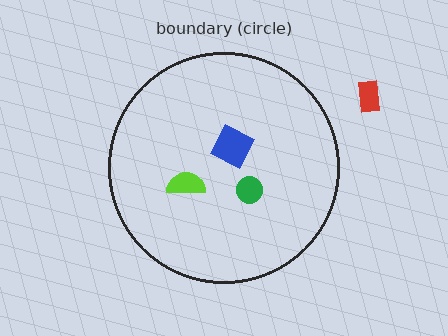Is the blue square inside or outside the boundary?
Inside.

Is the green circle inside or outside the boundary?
Inside.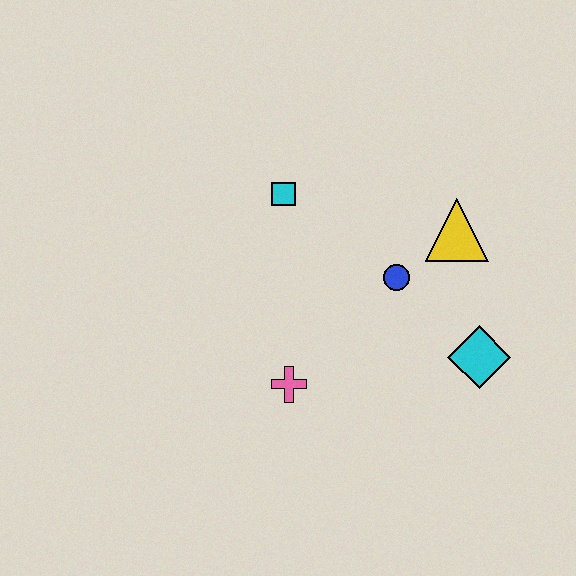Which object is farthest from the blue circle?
The pink cross is farthest from the blue circle.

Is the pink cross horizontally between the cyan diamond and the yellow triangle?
No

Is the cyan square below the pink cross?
No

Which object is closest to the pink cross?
The blue circle is closest to the pink cross.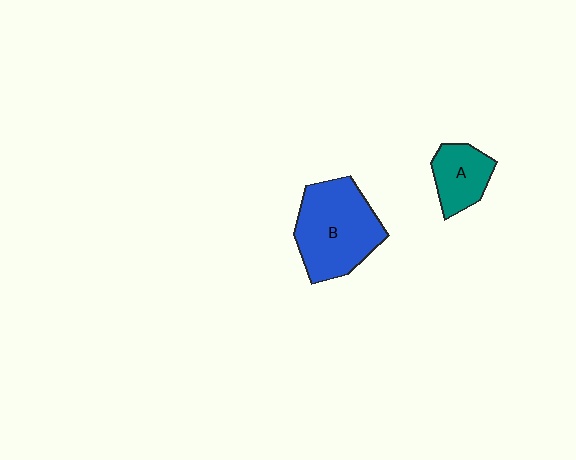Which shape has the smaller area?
Shape A (teal).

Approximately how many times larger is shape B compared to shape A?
Approximately 2.0 times.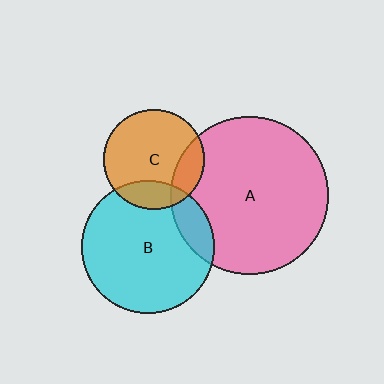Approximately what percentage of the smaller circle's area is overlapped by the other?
Approximately 20%.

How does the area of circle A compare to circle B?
Approximately 1.4 times.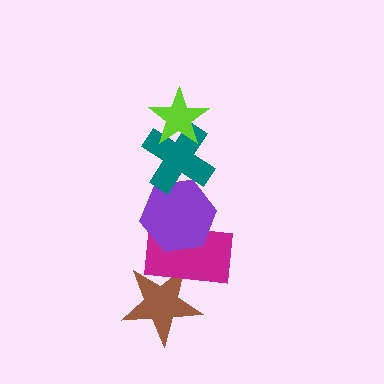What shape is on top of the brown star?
The magenta rectangle is on top of the brown star.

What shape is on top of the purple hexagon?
The teal cross is on top of the purple hexagon.